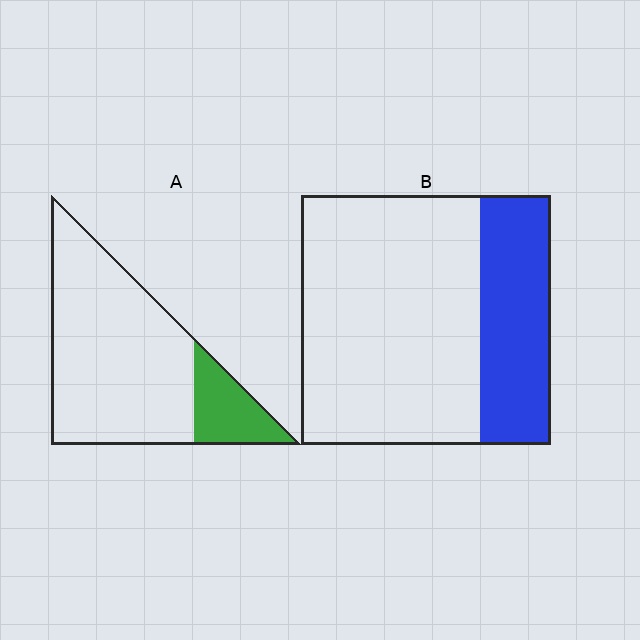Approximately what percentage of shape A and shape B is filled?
A is approximately 20% and B is approximately 30%.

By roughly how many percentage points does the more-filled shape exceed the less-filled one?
By roughly 10 percentage points (B over A).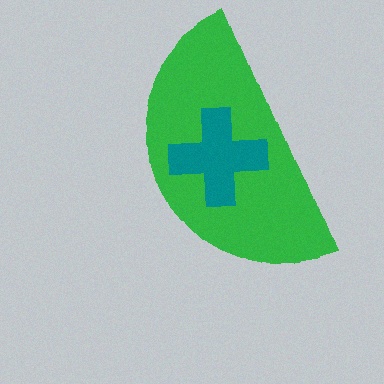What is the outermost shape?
The green semicircle.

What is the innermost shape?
The teal cross.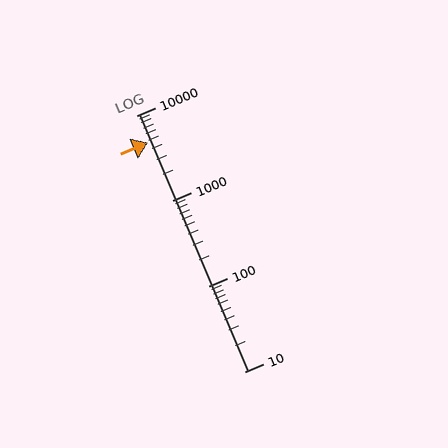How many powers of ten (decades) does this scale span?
The scale spans 3 decades, from 10 to 10000.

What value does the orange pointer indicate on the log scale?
The pointer indicates approximately 4800.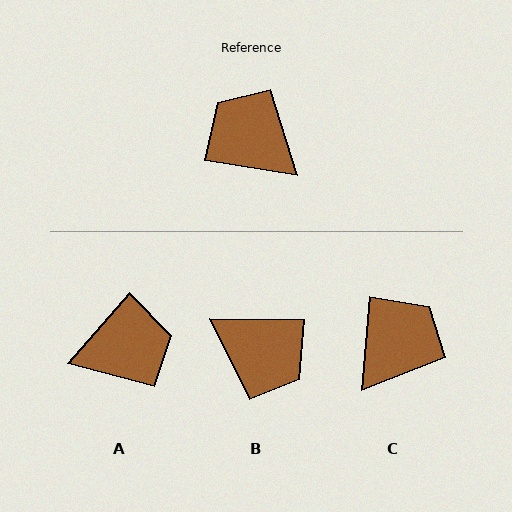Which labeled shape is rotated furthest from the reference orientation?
B, about 171 degrees away.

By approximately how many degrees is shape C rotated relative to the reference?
Approximately 86 degrees clockwise.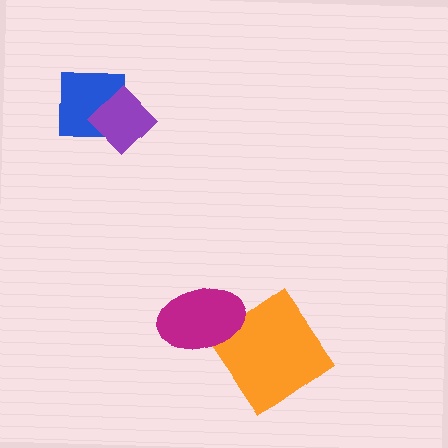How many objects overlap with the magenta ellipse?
1 object overlaps with the magenta ellipse.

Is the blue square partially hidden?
Yes, it is partially covered by another shape.